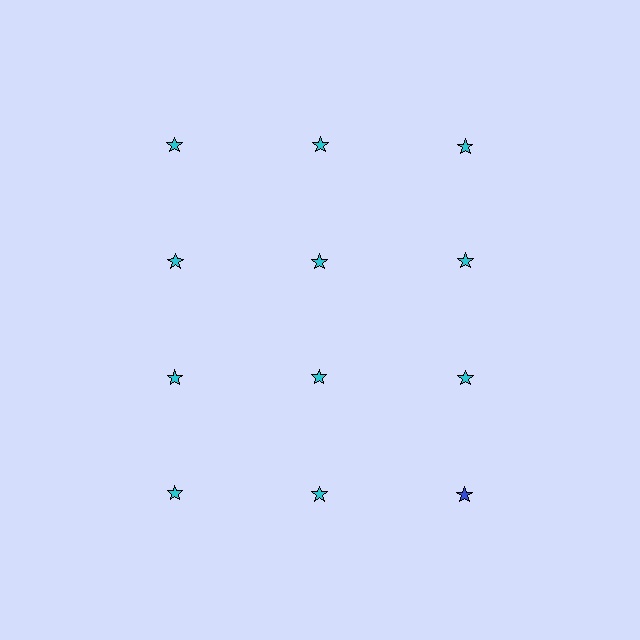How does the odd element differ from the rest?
It has a different color: blue instead of cyan.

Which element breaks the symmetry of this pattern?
The blue star in the fourth row, center column breaks the symmetry. All other shapes are cyan stars.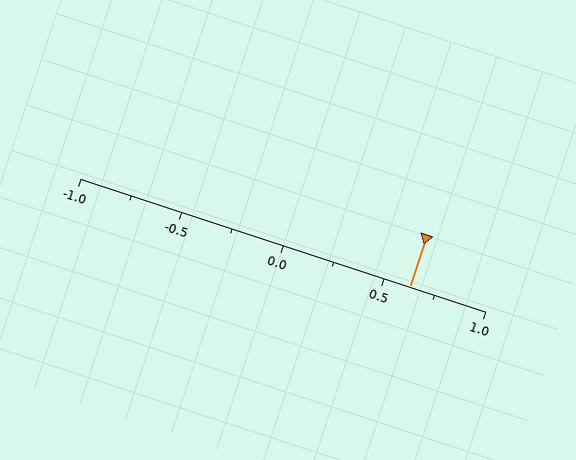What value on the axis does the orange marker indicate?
The marker indicates approximately 0.62.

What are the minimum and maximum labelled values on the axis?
The axis runs from -1.0 to 1.0.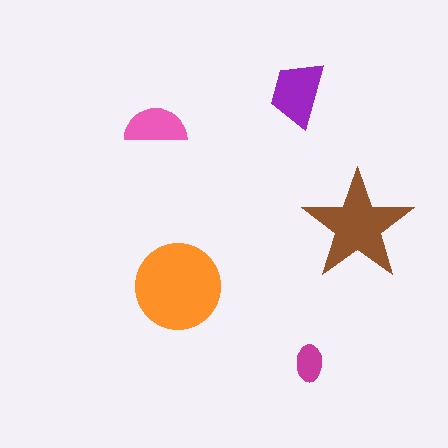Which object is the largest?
The orange circle.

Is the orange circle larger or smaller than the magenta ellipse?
Larger.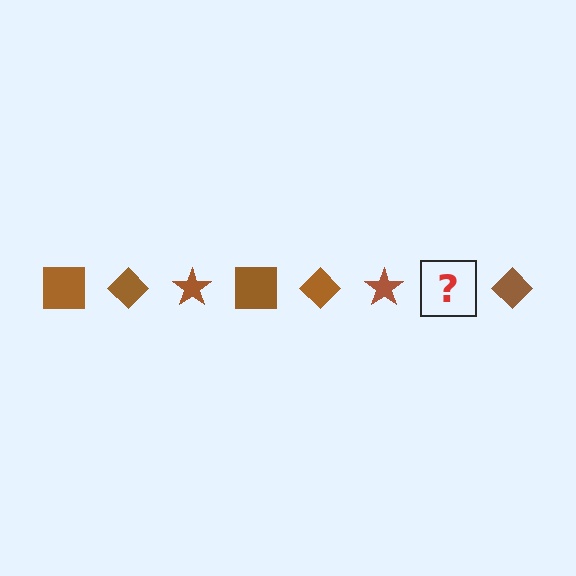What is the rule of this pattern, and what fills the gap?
The rule is that the pattern cycles through square, diamond, star shapes in brown. The gap should be filled with a brown square.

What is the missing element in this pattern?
The missing element is a brown square.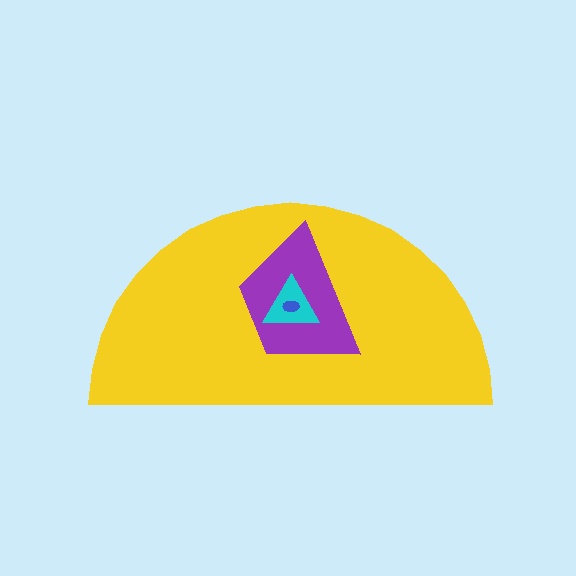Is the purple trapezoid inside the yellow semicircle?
Yes.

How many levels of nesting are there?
4.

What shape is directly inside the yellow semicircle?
The purple trapezoid.